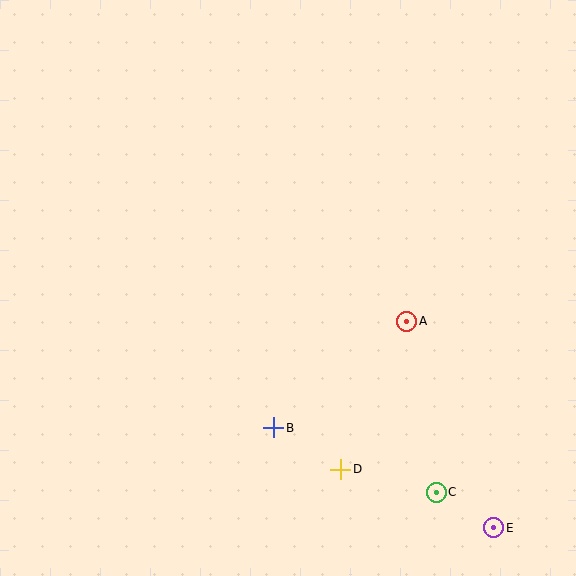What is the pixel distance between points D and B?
The distance between D and B is 79 pixels.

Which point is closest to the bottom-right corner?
Point E is closest to the bottom-right corner.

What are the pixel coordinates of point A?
Point A is at (407, 321).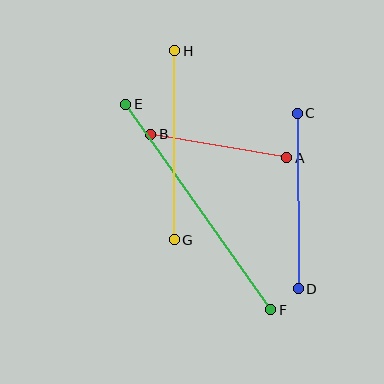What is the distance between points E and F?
The distance is approximately 251 pixels.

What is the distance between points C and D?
The distance is approximately 176 pixels.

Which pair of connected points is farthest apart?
Points E and F are farthest apart.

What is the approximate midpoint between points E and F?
The midpoint is at approximately (198, 207) pixels.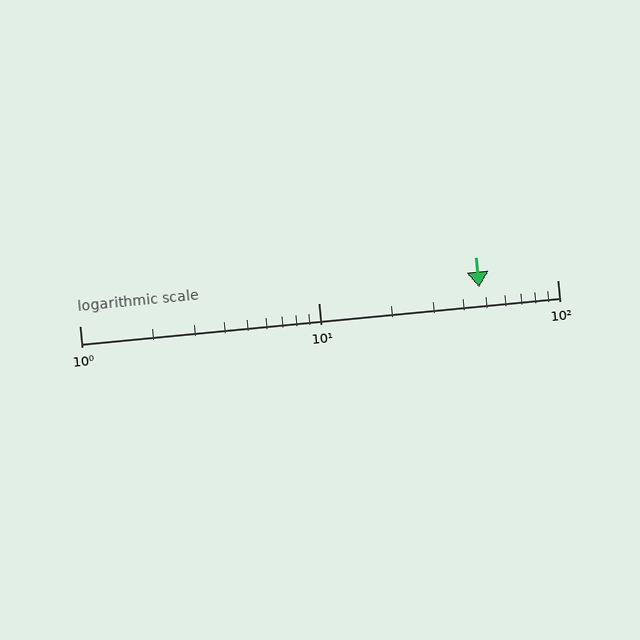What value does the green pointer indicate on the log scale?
The pointer indicates approximately 47.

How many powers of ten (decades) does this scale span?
The scale spans 2 decades, from 1 to 100.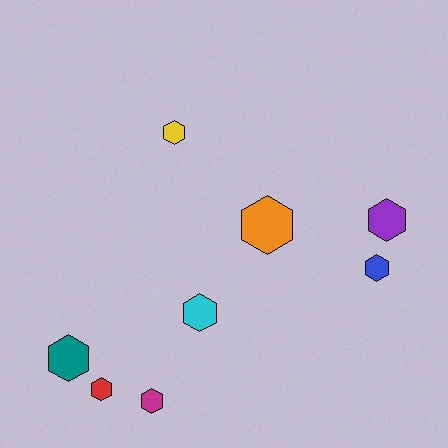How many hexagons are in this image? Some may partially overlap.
There are 8 hexagons.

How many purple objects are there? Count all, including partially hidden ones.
There is 1 purple object.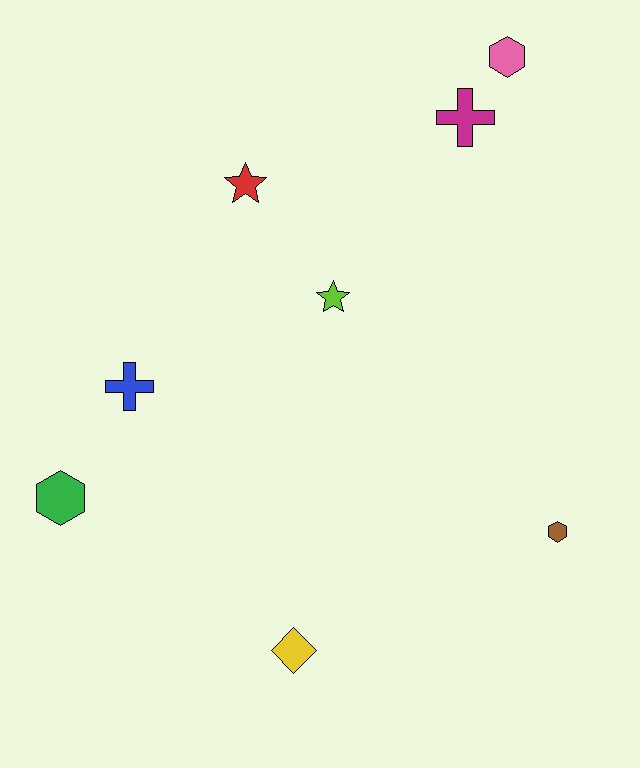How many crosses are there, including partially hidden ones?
There are 2 crosses.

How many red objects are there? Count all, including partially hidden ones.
There is 1 red object.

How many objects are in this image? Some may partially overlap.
There are 8 objects.